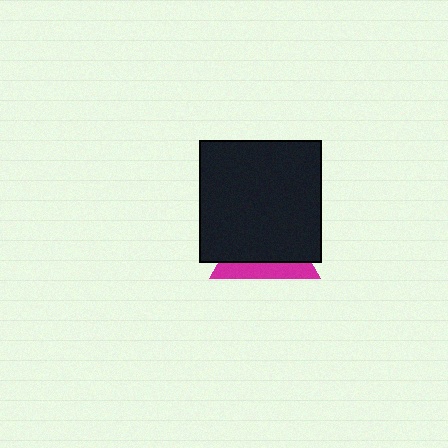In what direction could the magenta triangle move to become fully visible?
The magenta triangle could move down. That would shift it out from behind the black square entirely.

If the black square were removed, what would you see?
You would see the complete magenta triangle.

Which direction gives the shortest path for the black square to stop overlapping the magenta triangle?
Moving up gives the shortest separation.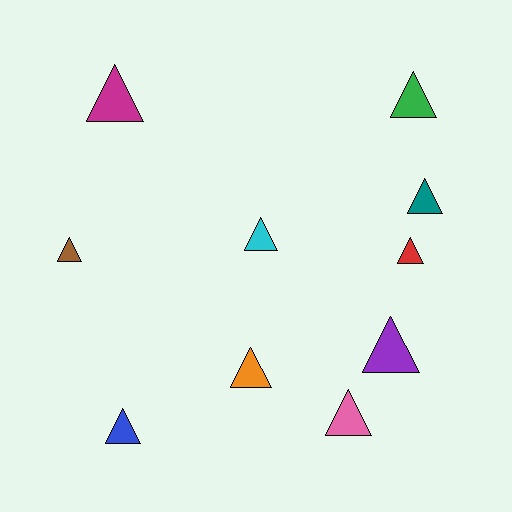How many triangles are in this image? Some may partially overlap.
There are 10 triangles.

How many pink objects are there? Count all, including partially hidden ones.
There is 1 pink object.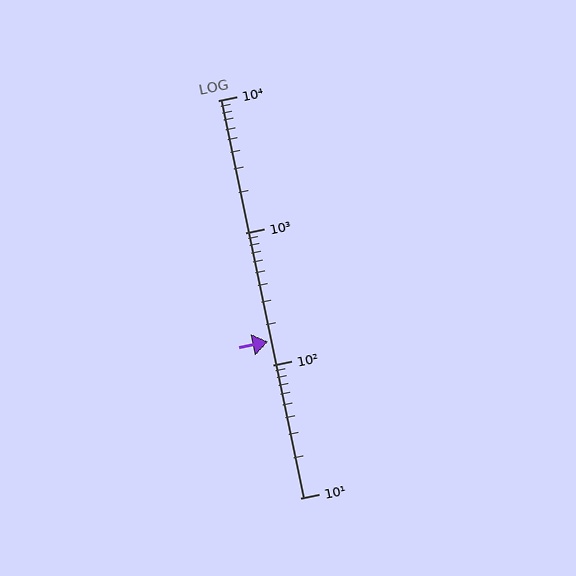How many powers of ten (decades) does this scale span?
The scale spans 3 decades, from 10 to 10000.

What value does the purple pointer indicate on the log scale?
The pointer indicates approximately 150.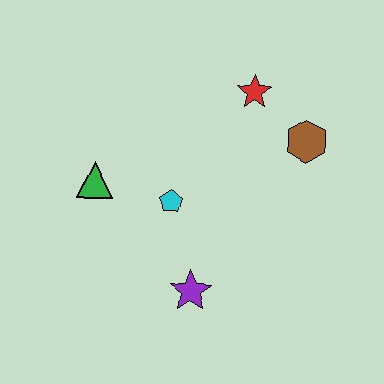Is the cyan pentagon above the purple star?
Yes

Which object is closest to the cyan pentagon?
The green triangle is closest to the cyan pentagon.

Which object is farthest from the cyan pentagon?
The brown hexagon is farthest from the cyan pentagon.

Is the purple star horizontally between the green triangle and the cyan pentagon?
No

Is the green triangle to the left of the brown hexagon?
Yes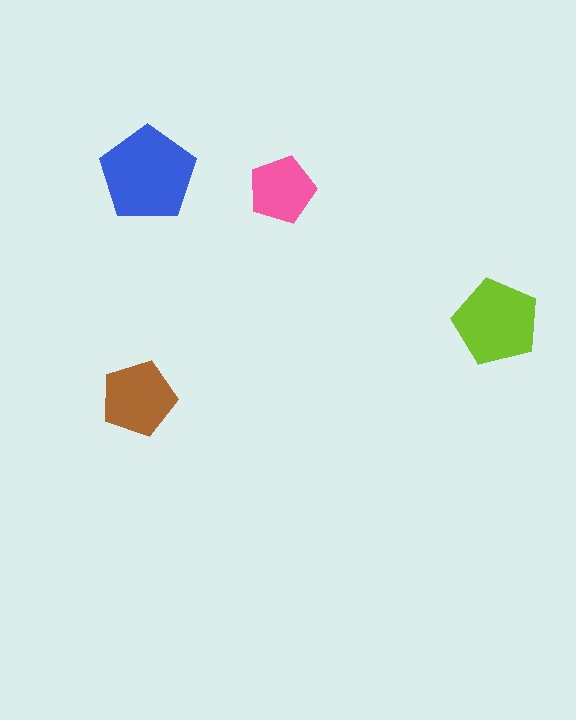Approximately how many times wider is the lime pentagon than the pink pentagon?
About 1.5 times wider.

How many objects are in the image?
There are 4 objects in the image.